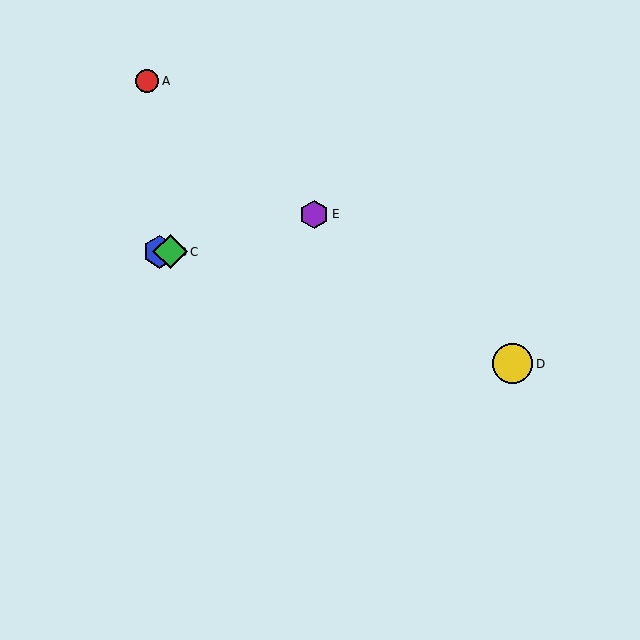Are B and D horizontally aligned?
No, B is at y≈252 and D is at y≈364.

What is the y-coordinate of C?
Object C is at y≈252.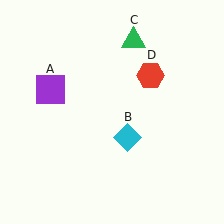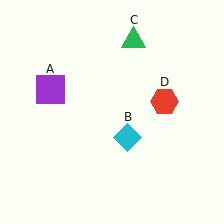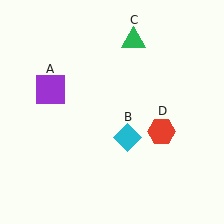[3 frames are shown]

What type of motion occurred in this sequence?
The red hexagon (object D) rotated clockwise around the center of the scene.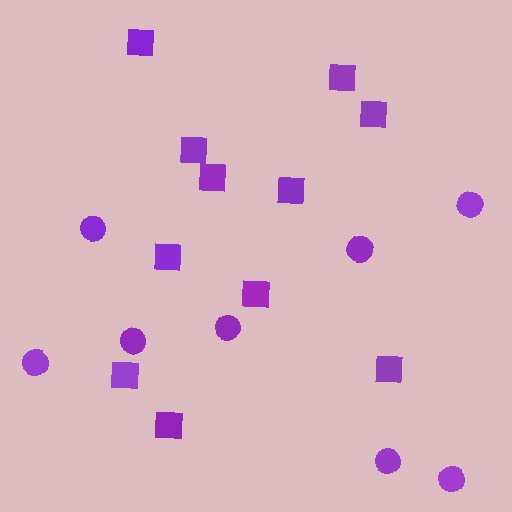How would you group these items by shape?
There are 2 groups: one group of squares (11) and one group of circles (8).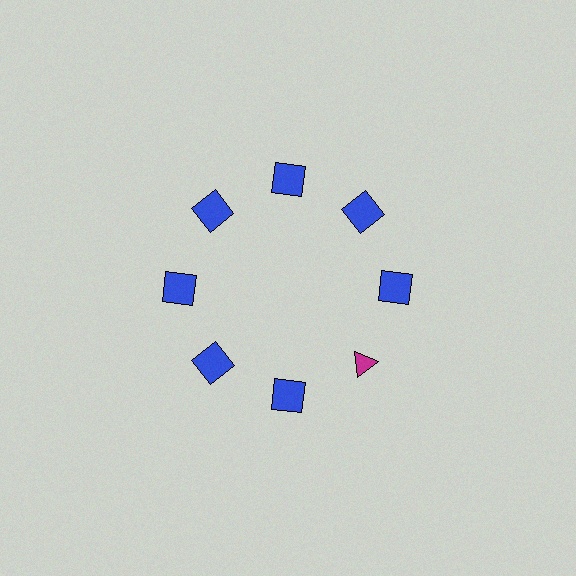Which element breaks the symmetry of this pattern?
The magenta triangle at roughly the 4 o'clock position breaks the symmetry. All other shapes are blue squares.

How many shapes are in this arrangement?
There are 8 shapes arranged in a ring pattern.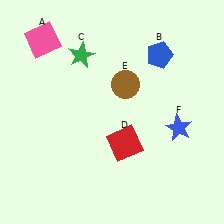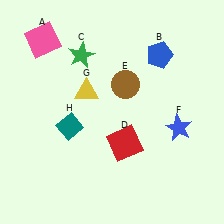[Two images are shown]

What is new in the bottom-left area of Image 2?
A teal diamond (H) was added in the bottom-left area of Image 2.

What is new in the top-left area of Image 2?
A yellow triangle (G) was added in the top-left area of Image 2.